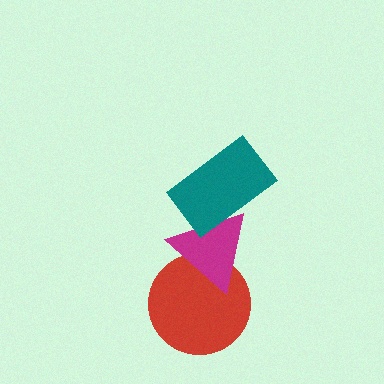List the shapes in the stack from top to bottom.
From top to bottom: the teal rectangle, the magenta triangle, the red circle.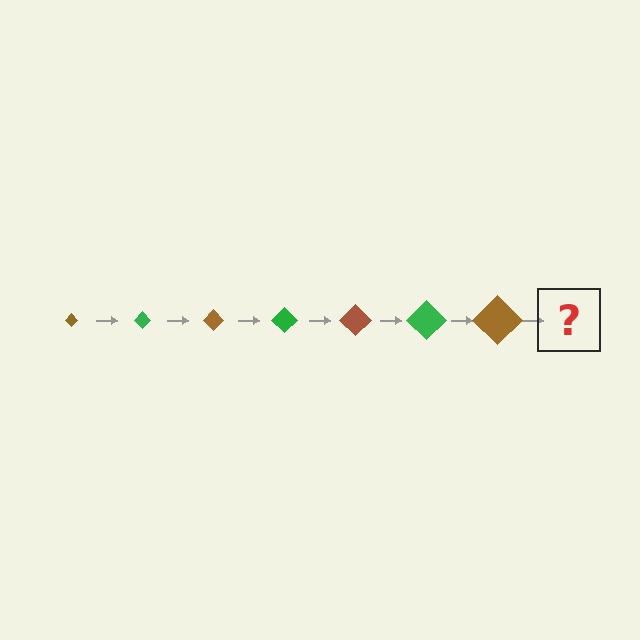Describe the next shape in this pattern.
It should be a green diamond, larger than the previous one.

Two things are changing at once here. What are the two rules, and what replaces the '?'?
The two rules are that the diamond grows larger each step and the color cycles through brown and green. The '?' should be a green diamond, larger than the previous one.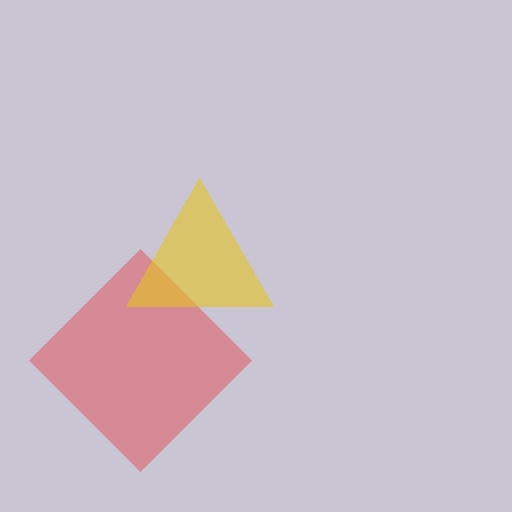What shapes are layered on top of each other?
The layered shapes are: a red diamond, a yellow triangle.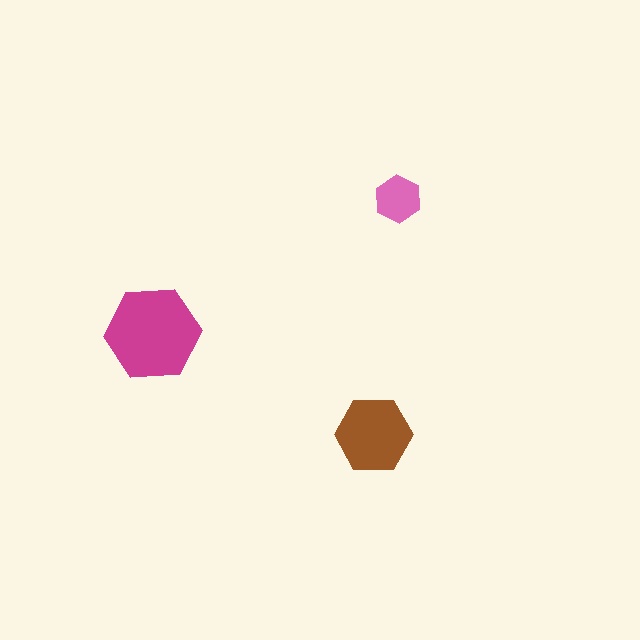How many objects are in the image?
There are 3 objects in the image.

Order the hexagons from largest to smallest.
the magenta one, the brown one, the pink one.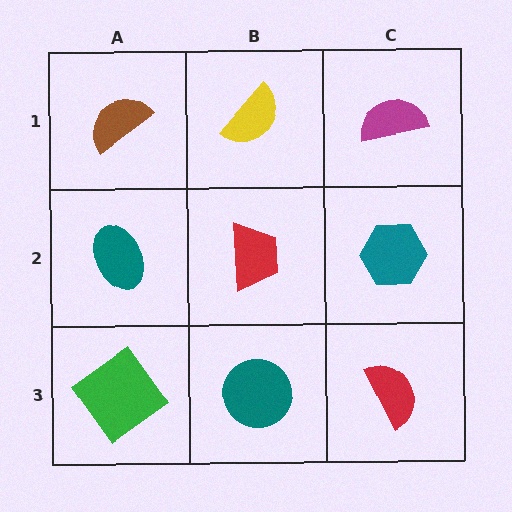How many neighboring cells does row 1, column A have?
2.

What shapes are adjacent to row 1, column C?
A teal hexagon (row 2, column C), a yellow semicircle (row 1, column B).